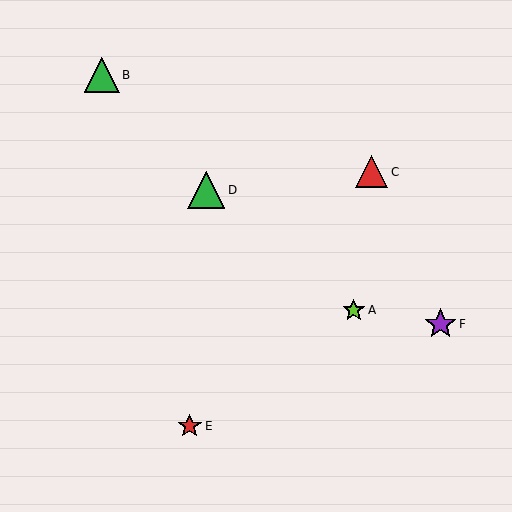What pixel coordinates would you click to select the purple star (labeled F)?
Click at (440, 324) to select the purple star F.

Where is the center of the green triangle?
The center of the green triangle is at (102, 75).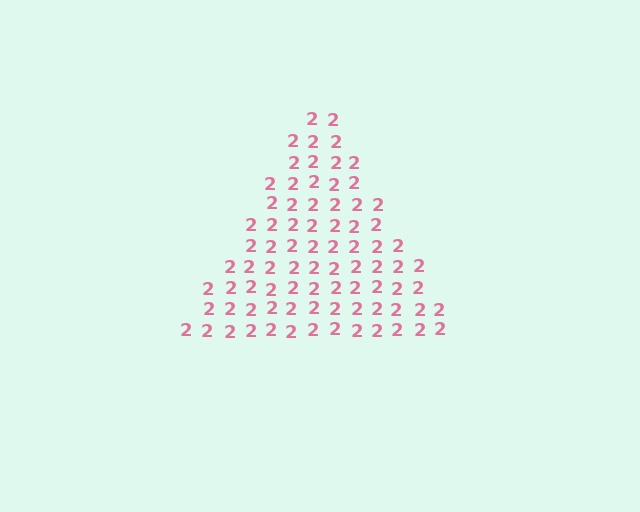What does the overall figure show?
The overall figure shows a triangle.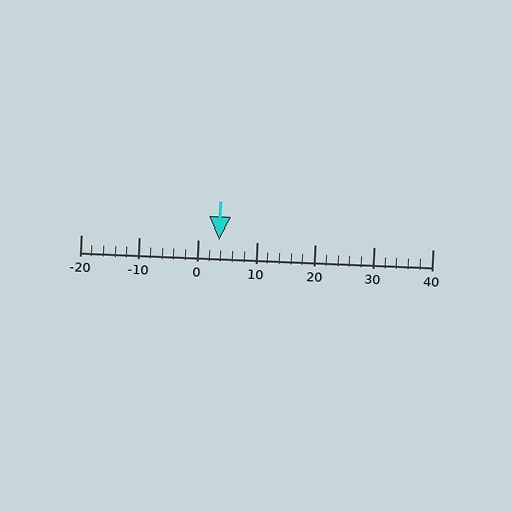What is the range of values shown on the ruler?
The ruler shows values from -20 to 40.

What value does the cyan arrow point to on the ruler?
The cyan arrow points to approximately 4.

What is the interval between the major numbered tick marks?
The major tick marks are spaced 10 units apart.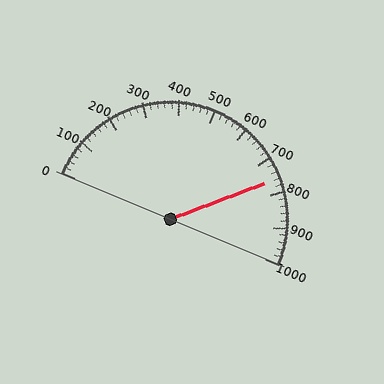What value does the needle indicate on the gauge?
The needle indicates approximately 760.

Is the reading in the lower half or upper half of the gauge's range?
The reading is in the upper half of the range (0 to 1000).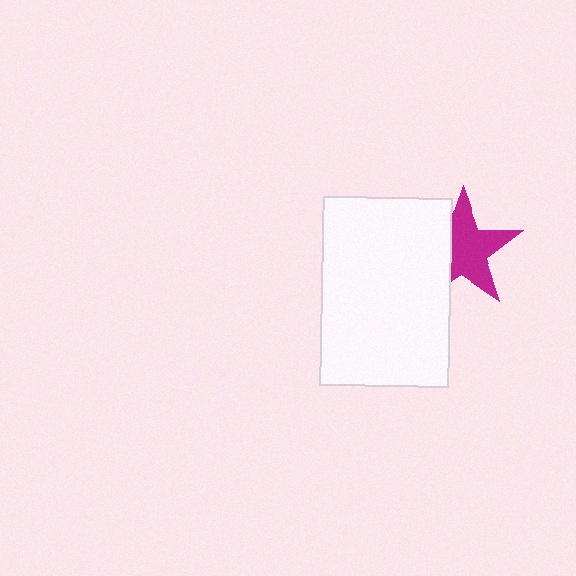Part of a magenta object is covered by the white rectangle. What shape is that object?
It is a star.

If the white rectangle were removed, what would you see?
You would see the complete magenta star.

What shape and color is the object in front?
The object in front is a white rectangle.